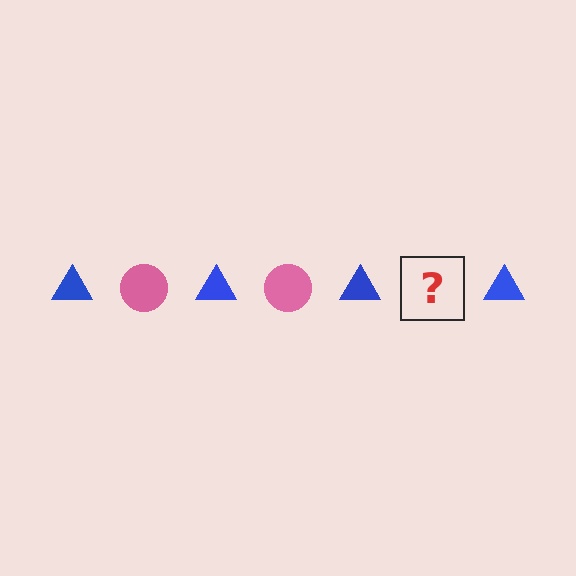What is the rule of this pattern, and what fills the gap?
The rule is that the pattern alternates between blue triangle and pink circle. The gap should be filled with a pink circle.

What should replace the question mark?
The question mark should be replaced with a pink circle.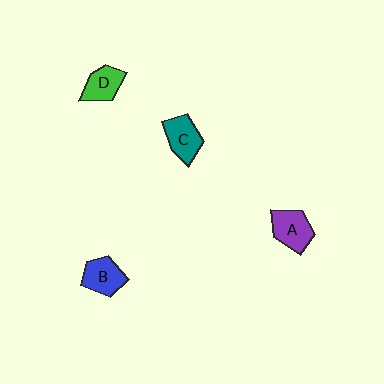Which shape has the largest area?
Shape A (purple).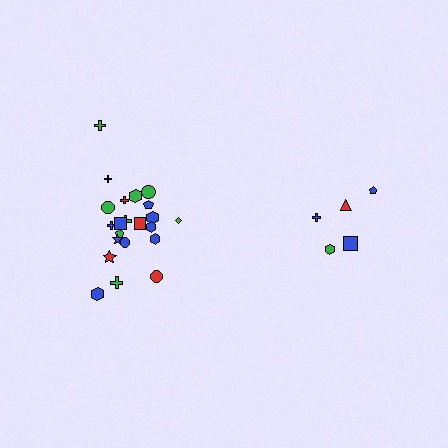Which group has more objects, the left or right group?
The left group.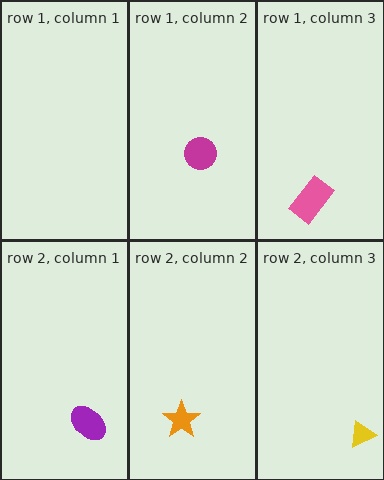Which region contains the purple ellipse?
The row 2, column 1 region.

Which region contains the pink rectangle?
The row 1, column 3 region.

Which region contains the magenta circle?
The row 1, column 2 region.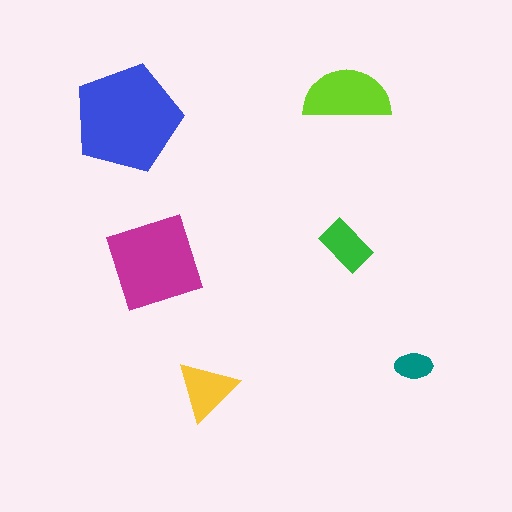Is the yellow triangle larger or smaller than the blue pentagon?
Smaller.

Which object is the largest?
The blue pentagon.